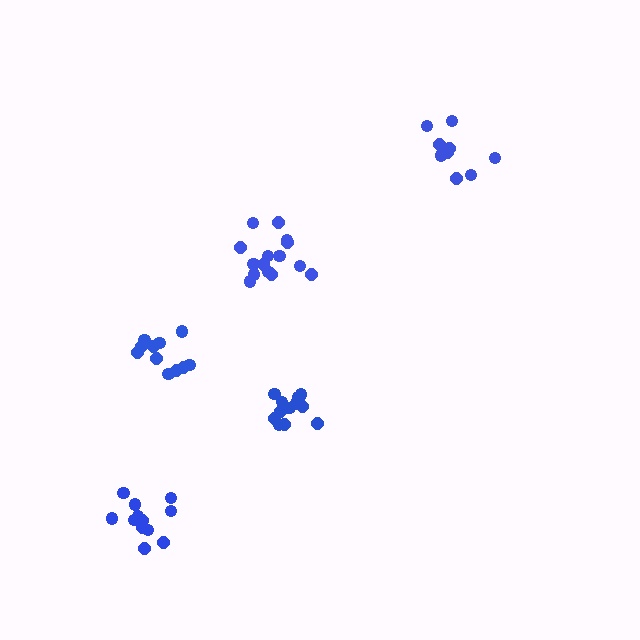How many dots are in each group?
Group 1: 15 dots, Group 2: 12 dots, Group 3: 9 dots, Group 4: 12 dots, Group 5: 11 dots (59 total).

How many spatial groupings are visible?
There are 5 spatial groupings.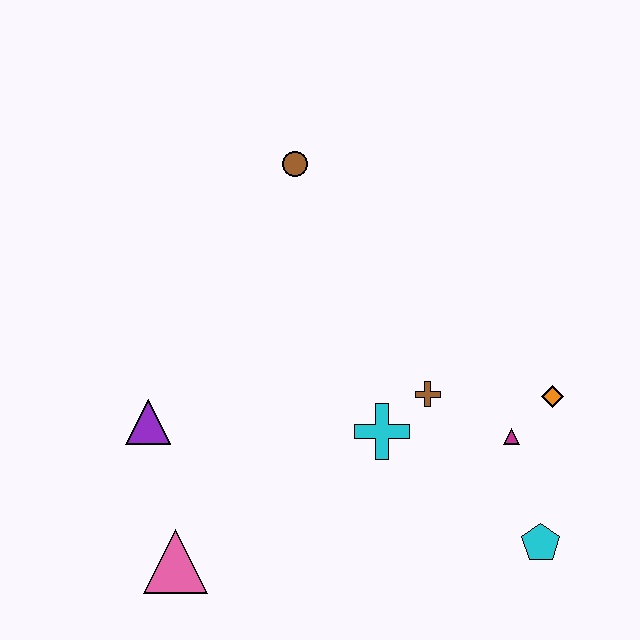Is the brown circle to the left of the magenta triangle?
Yes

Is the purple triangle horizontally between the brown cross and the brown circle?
No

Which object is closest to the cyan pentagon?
The magenta triangle is closest to the cyan pentagon.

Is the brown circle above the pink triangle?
Yes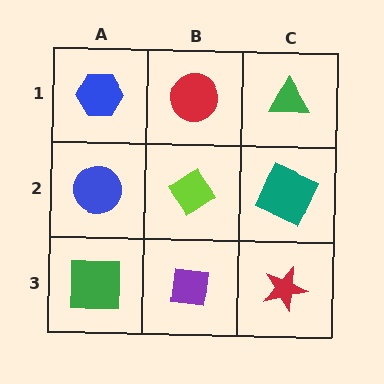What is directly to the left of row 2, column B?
A blue circle.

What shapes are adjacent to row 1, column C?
A teal square (row 2, column C), a red circle (row 1, column B).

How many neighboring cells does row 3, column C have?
2.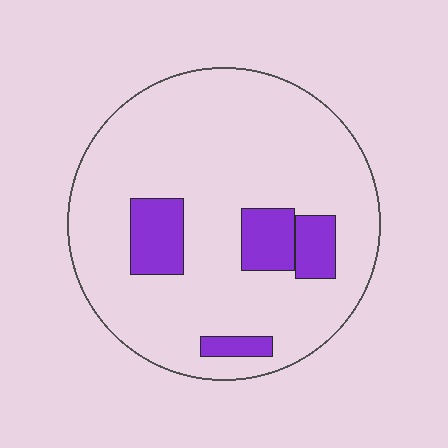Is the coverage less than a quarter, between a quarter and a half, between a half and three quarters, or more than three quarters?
Less than a quarter.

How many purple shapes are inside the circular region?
4.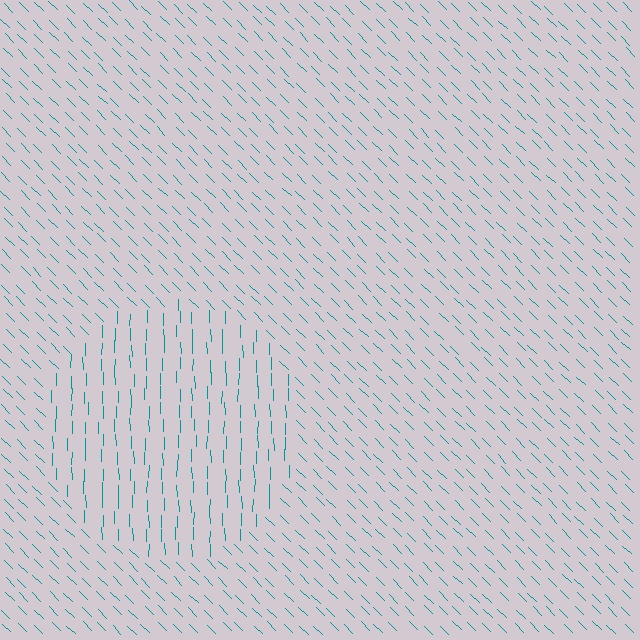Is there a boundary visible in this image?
Yes, there is a texture boundary formed by a change in line orientation.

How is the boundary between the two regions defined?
The boundary is defined purely by a change in line orientation (approximately 45 degrees difference). All lines are the same color and thickness.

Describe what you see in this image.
The image is filled with small teal line segments. A circle region in the image has lines oriented differently from the surrounding lines, creating a visible texture boundary.